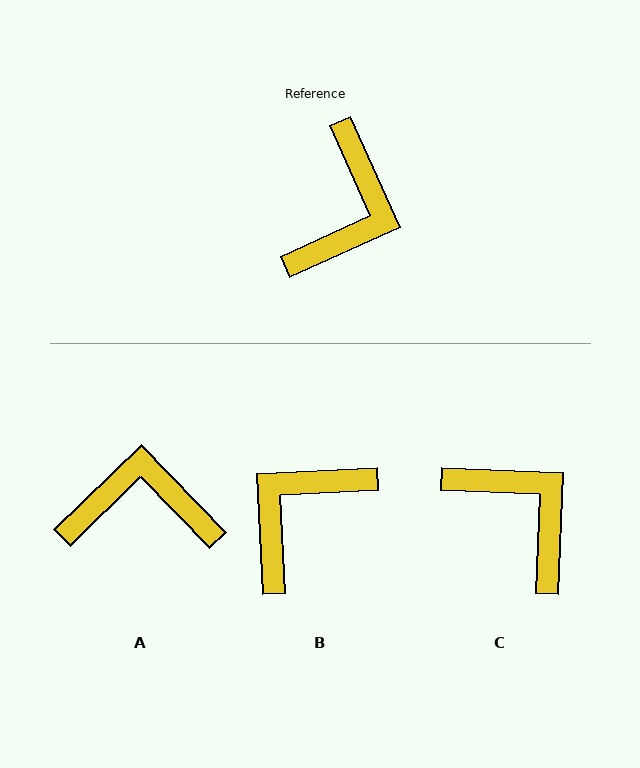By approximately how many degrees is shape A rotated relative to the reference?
Approximately 110 degrees counter-clockwise.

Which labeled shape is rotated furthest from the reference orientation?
B, about 159 degrees away.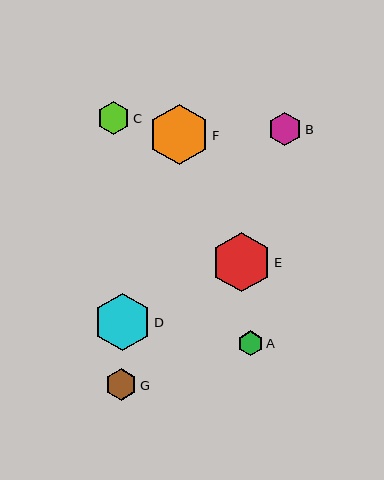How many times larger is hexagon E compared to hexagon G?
Hexagon E is approximately 1.9 times the size of hexagon G.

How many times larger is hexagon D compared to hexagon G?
Hexagon D is approximately 1.8 times the size of hexagon G.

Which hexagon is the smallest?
Hexagon A is the smallest with a size of approximately 25 pixels.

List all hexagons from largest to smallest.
From largest to smallest: F, E, D, B, C, G, A.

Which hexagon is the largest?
Hexagon F is the largest with a size of approximately 61 pixels.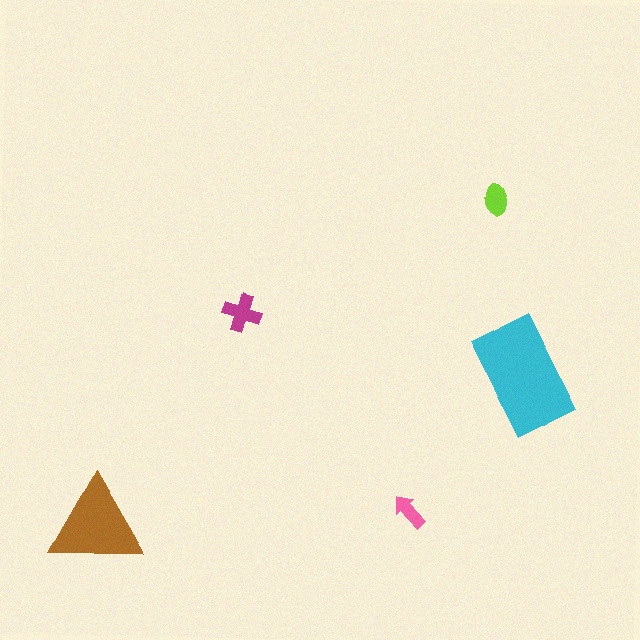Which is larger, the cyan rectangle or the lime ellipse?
The cyan rectangle.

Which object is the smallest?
The pink arrow.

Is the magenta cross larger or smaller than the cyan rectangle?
Smaller.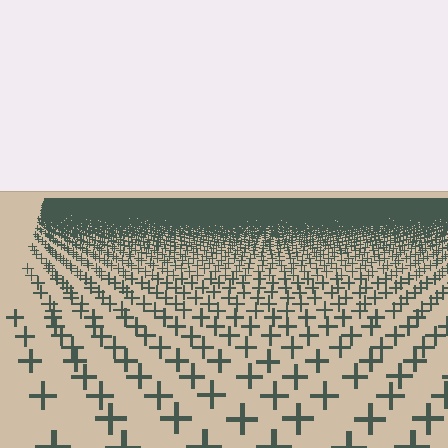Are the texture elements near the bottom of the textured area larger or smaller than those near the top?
Larger. Near the bottom, elements are closer to the viewer and appear at a bigger on-screen size.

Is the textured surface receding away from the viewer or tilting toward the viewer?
The surface is receding away from the viewer. Texture elements get smaller and denser toward the top.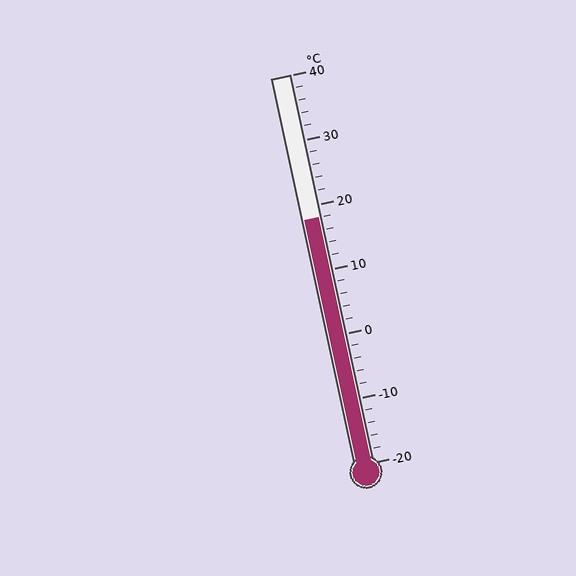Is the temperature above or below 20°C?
The temperature is below 20°C.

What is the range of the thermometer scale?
The thermometer scale ranges from -20°C to 40°C.